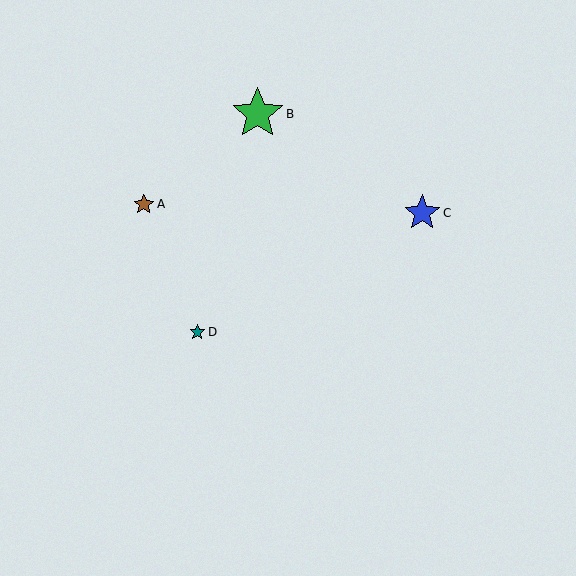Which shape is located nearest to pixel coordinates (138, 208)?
The brown star (labeled A) at (144, 204) is nearest to that location.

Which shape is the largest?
The green star (labeled B) is the largest.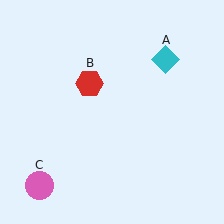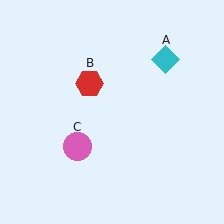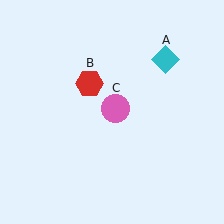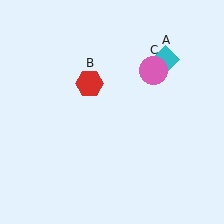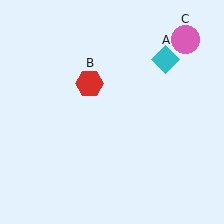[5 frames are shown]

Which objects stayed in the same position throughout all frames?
Cyan diamond (object A) and red hexagon (object B) remained stationary.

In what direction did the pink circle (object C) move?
The pink circle (object C) moved up and to the right.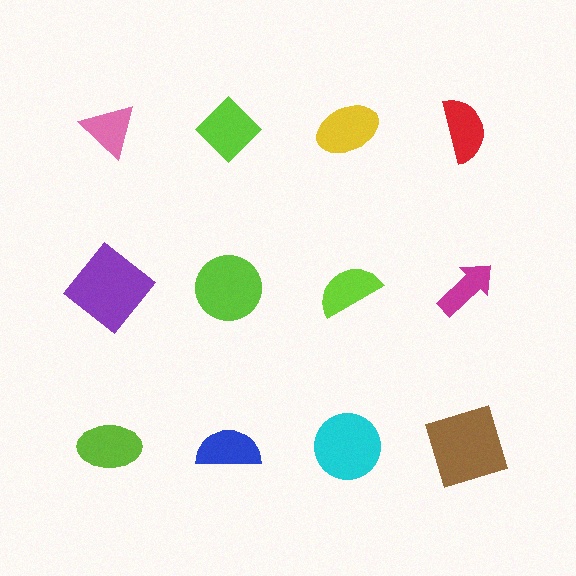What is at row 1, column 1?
A pink triangle.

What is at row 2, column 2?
A lime circle.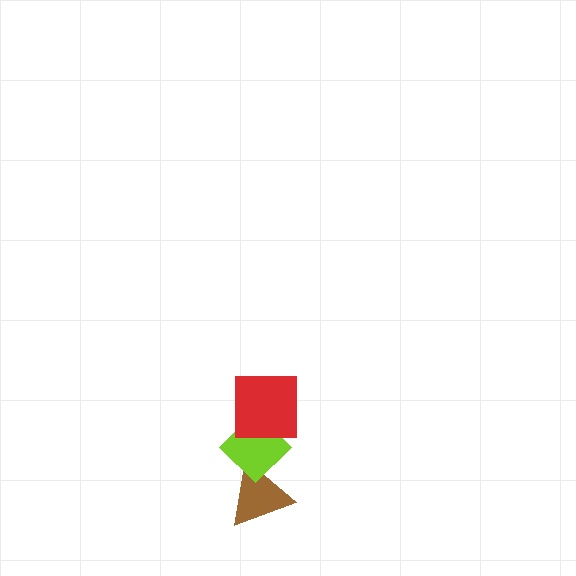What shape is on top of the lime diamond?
The red square is on top of the lime diamond.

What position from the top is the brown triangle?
The brown triangle is 3rd from the top.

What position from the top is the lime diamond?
The lime diamond is 2nd from the top.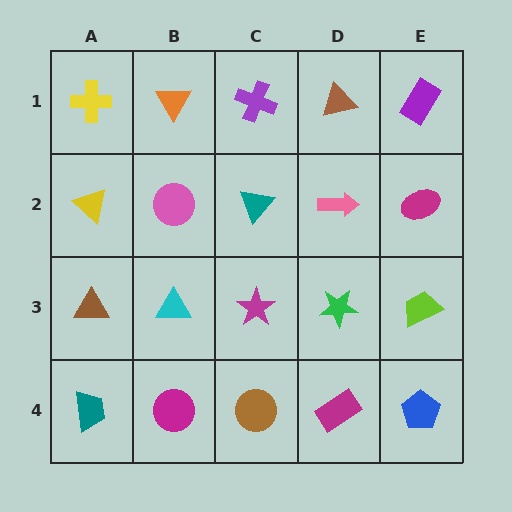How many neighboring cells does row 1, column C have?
3.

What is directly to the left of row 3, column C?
A cyan triangle.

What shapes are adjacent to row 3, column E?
A magenta ellipse (row 2, column E), a blue pentagon (row 4, column E), a green star (row 3, column D).